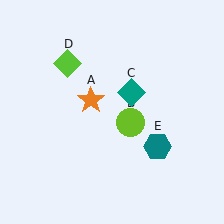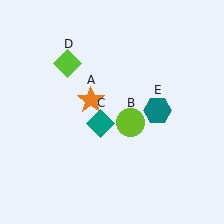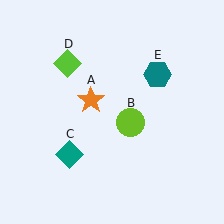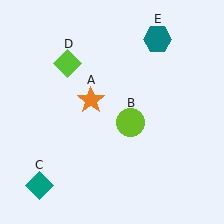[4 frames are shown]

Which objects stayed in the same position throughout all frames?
Orange star (object A) and lime circle (object B) and lime diamond (object D) remained stationary.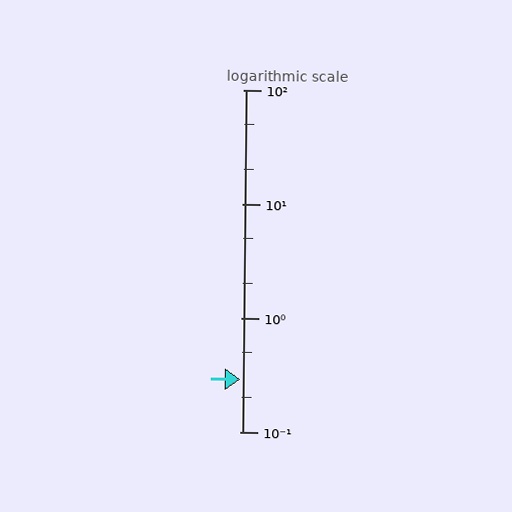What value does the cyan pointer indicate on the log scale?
The pointer indicates approximately 0.29.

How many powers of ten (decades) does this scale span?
The scale spans 3 decades, from 0.1 to 100.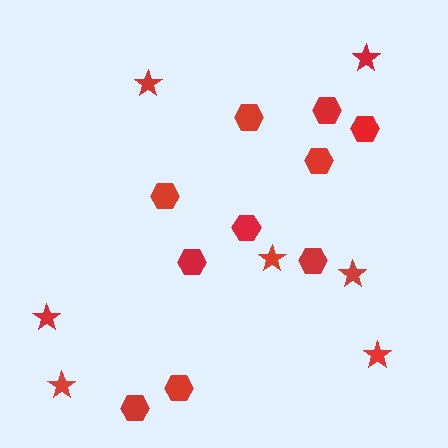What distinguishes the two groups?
There are 2 groups: one group of hexagons (10) and one group of stars (7).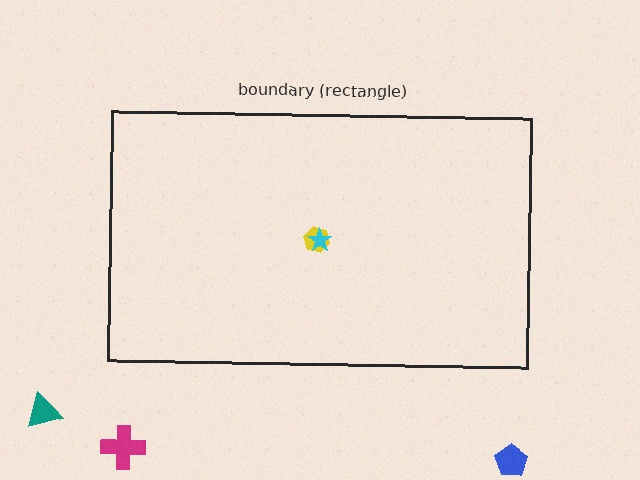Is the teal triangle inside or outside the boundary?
Outside.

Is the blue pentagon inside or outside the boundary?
Outside.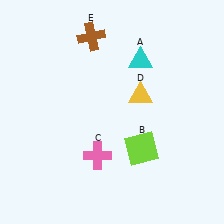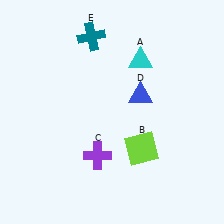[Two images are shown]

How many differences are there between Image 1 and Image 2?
There are 3 differences between the two images.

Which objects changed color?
C changed from pink to purple. D changed from yellow to blue. E changed from brown to teal.